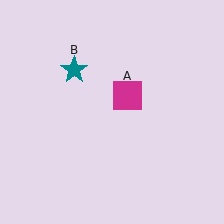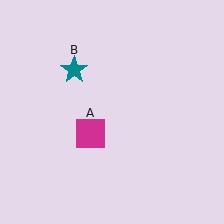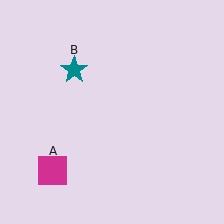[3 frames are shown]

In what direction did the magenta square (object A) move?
The magenta square (object A) moved down and to the left.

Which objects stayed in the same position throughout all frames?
Teal star (object B) remained stationary.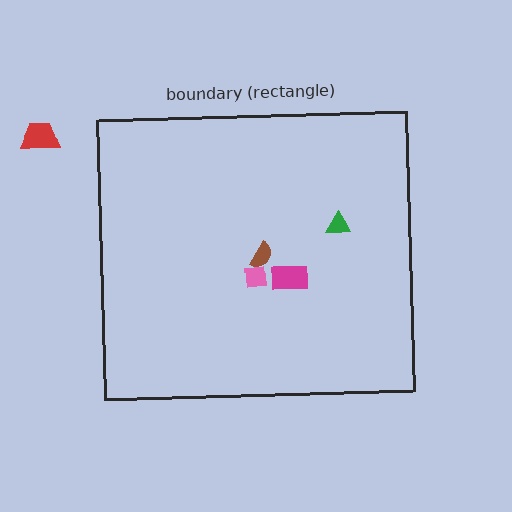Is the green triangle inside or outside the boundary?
Inside.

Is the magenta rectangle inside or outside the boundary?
Inside.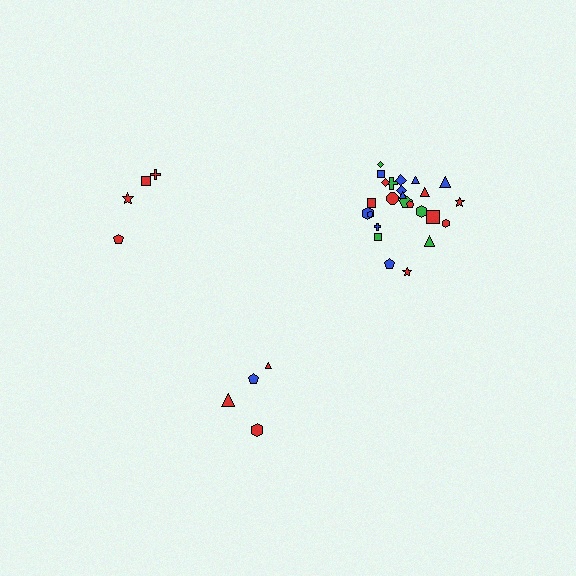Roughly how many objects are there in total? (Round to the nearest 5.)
Roughly 35 objects in total.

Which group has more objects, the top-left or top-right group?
The top-right group.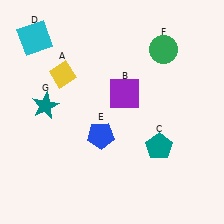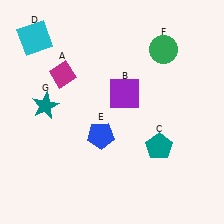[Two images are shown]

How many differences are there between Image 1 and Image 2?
There is 1 difference between the two images.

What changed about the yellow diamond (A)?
In Image 1, A is yellow. In Image 2, it changed to magenta.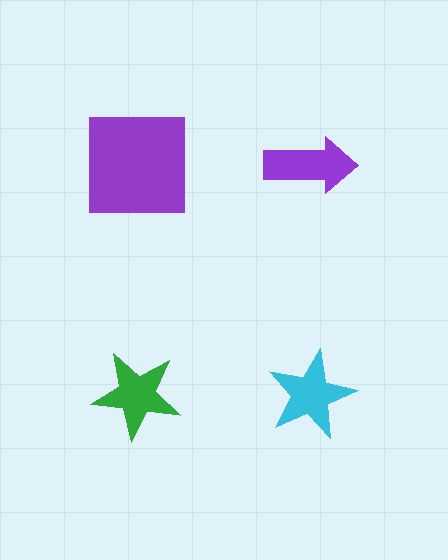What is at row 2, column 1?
A green star.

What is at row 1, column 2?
A purple arrow.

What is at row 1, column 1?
A purple square.